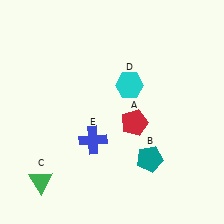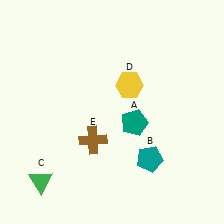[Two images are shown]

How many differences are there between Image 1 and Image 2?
There are 3 differences between the two images.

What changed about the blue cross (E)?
In Image 1, E is blue. In Image 2, it changed to brown.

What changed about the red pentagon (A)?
In Image 1, A is red. In Image 2, it changed to teal.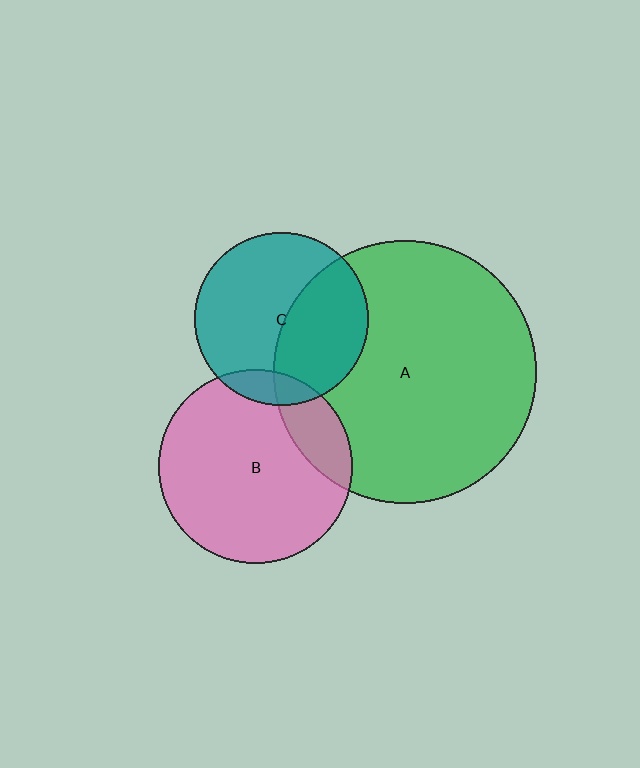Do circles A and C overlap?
Yes.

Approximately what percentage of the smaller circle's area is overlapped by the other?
Approximately 40%.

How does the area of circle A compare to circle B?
Approximately 1.8 times.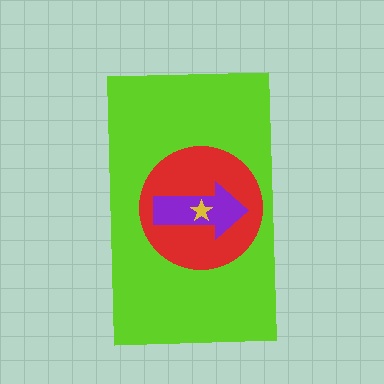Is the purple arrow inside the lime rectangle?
Yes.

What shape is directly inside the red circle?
The purple arrow.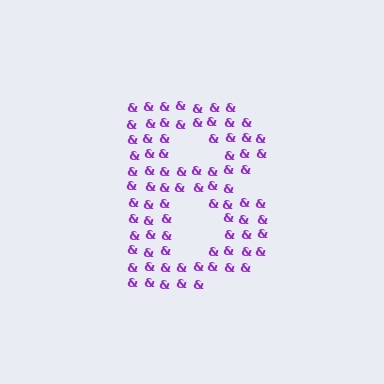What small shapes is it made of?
It is made of small ampersands.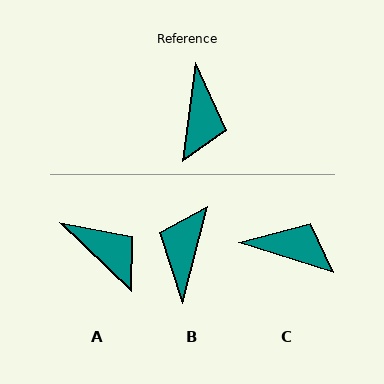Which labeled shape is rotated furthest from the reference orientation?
B, about 173 degrees away.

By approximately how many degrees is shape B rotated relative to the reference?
Approximately 173 degrees counter-clockwise.